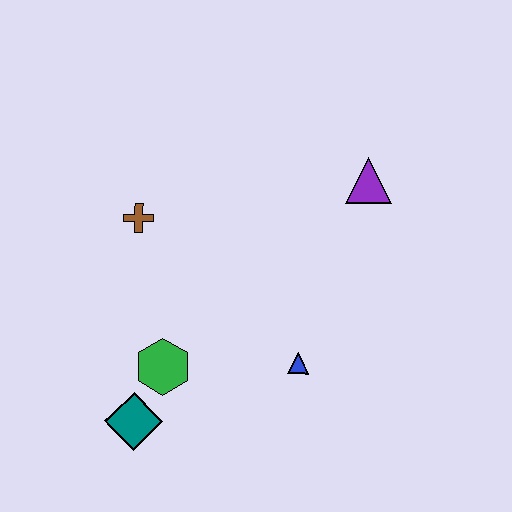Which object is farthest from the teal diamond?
The purple triangle is farthest from the teal diamond.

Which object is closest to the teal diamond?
The green hexagon is closest to the teal diamond.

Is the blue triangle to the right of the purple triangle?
No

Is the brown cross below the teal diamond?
No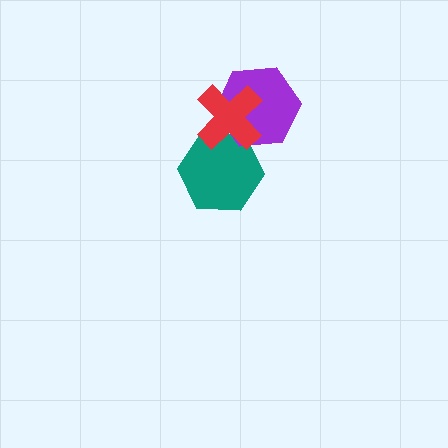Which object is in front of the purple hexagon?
The red cross is in front of the purple hexagon.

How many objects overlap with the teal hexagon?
2 objects overlap with the teal hexagon.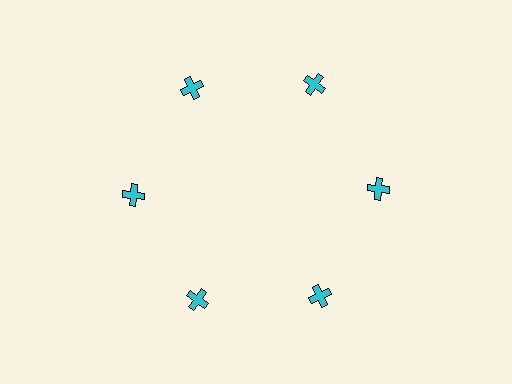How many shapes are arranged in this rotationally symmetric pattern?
There are 6 shapes, arranged in 6 groups of 1.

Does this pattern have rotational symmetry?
Yes, this pattern has 6-fold rotational symmetry. It looks the same after rotating 60 degrees around the center.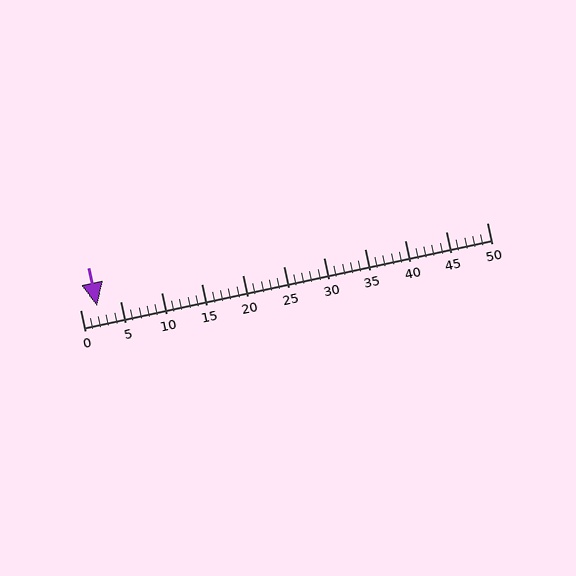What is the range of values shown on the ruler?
The ruler shows values from 0 to 50.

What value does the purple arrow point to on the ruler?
The purple arrow points to approximately 2.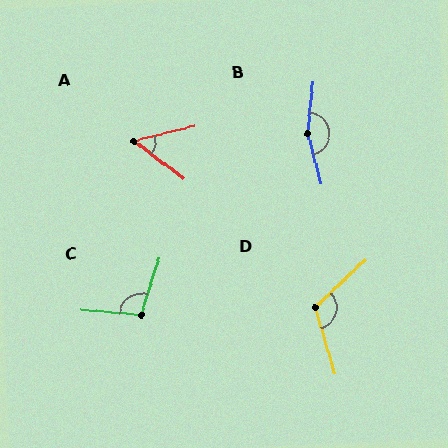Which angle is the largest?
B, at approximately 159 degrees.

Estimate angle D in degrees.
Approximately 117 degrees.